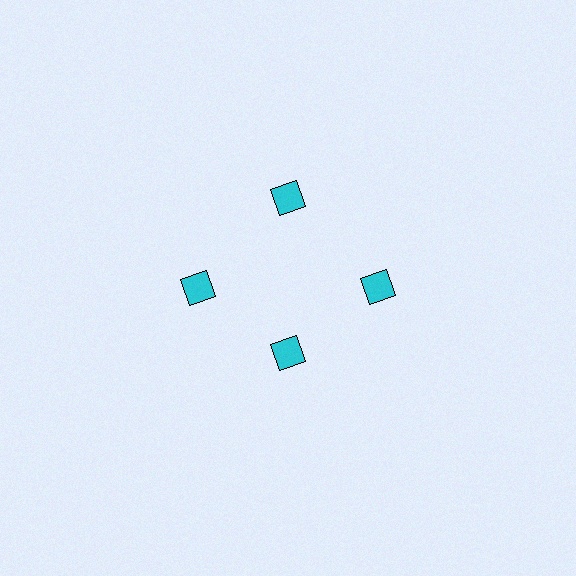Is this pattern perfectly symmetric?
No. The 4 cyan squares are arranged in a ring, but one element near the 6 o'clock position is pulled inward toward the center, breaking the 4-fold rotational symmetry.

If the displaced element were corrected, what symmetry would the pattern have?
It would have 4-fold rotational symmetry — the pattern would map onto itself every 90 degrees.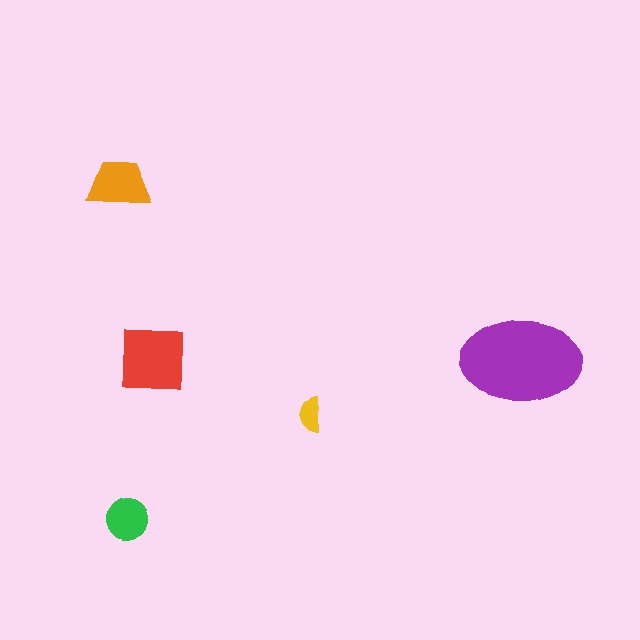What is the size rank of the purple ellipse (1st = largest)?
1st.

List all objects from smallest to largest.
The yellow semicircle, the green circle, the orange trapezoid, the red square, the purple ellipse.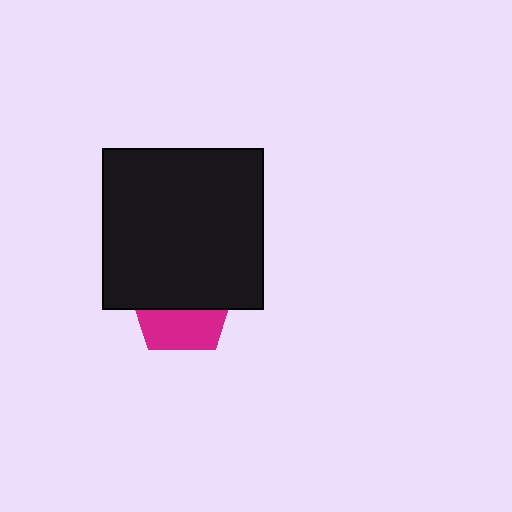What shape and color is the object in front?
The object in front is a black square.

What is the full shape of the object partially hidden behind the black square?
The partially hidden object is a magenta pentagon.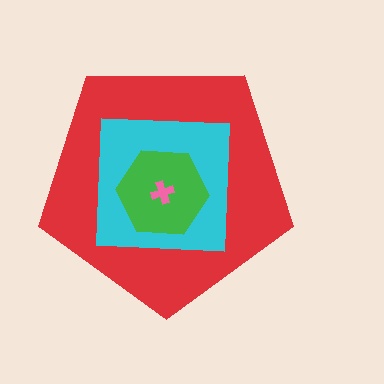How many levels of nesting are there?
4.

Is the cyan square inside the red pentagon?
Yes.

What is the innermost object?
The pink cross.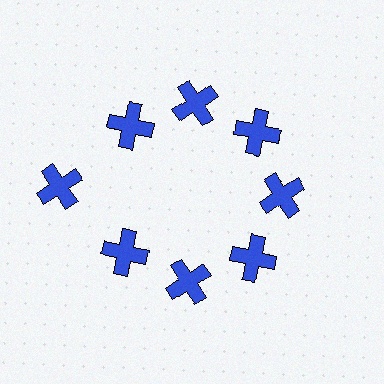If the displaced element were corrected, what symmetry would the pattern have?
It would have 8-fold rotational symmetry — the pattern would map onto itself every 45 degrees.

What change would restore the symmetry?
The symmetry would be restored by moving it inward, back onto the ring so that all 8 crosses sit at equal angles and equal distance from the center.